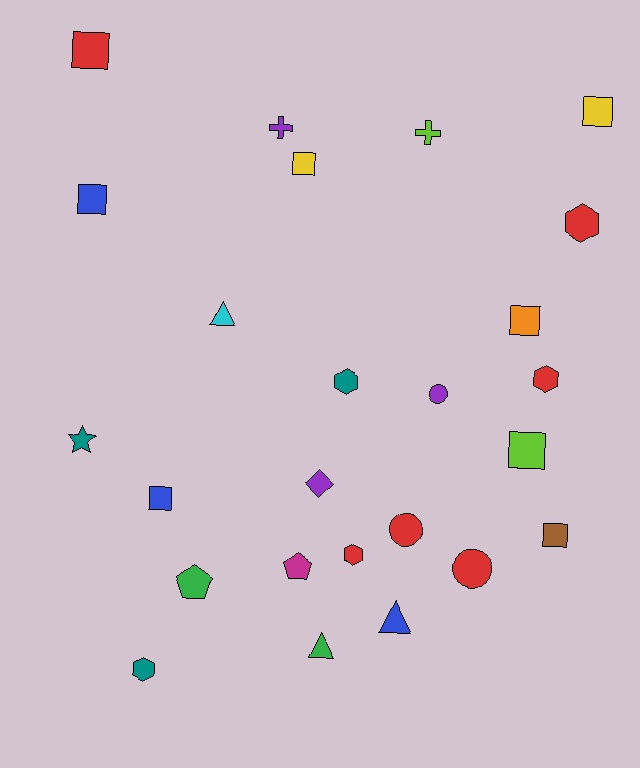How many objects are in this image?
There are 25 objects.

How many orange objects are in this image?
There is 1 orange object.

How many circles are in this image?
There are 3 circles.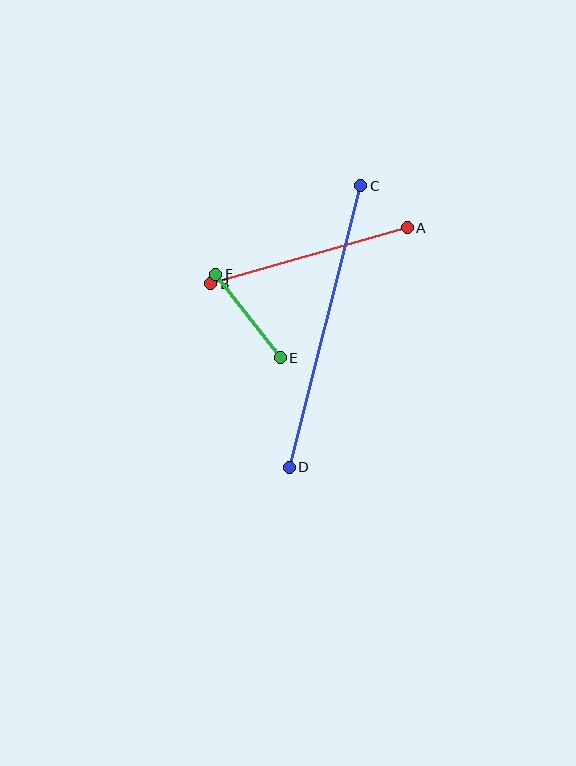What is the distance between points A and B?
The distance is approximately 204 pixels.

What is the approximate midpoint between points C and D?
The midpoint is at approximately (325, 326) pixels.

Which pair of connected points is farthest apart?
Points C and D are farthest apart.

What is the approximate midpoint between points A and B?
The midpoint is at approximately (309, 256) pixels.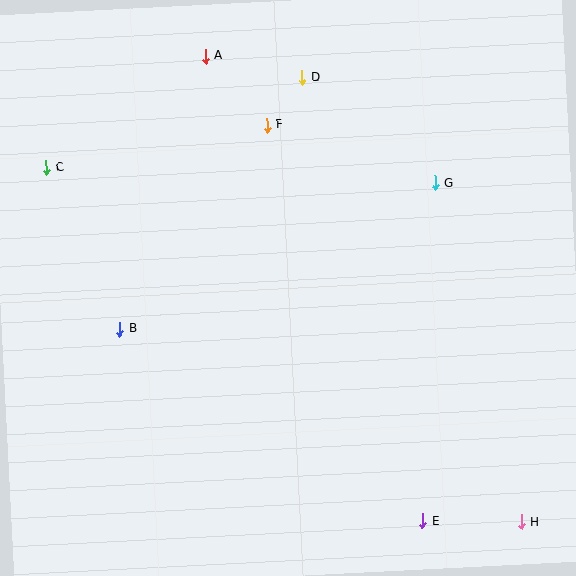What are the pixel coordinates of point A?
Point A is at (205, 56).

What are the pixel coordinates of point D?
Point D is at (302, 78).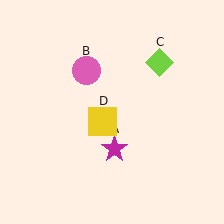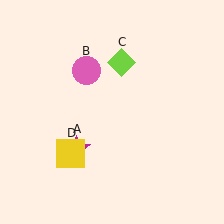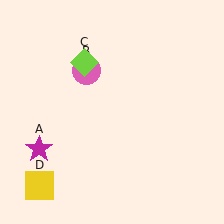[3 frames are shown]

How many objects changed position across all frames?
3 objects changed position: magenta star (object A), lime diamond (object C), yellow square (object D).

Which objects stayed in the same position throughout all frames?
Pink circle (object B) remained stationary.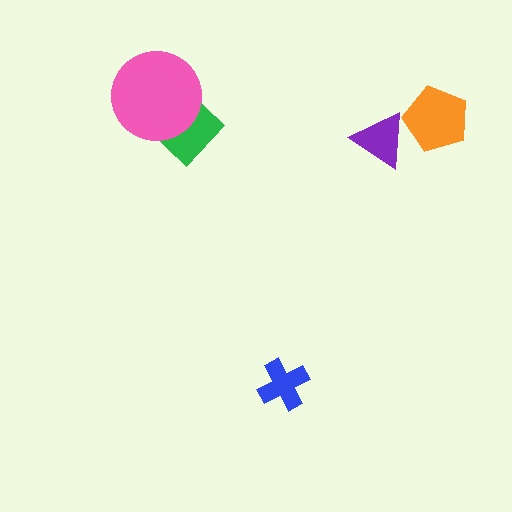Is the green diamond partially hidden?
Yes, it is partially covered by another shape.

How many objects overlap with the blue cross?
0 objects overlap with the blue cross.